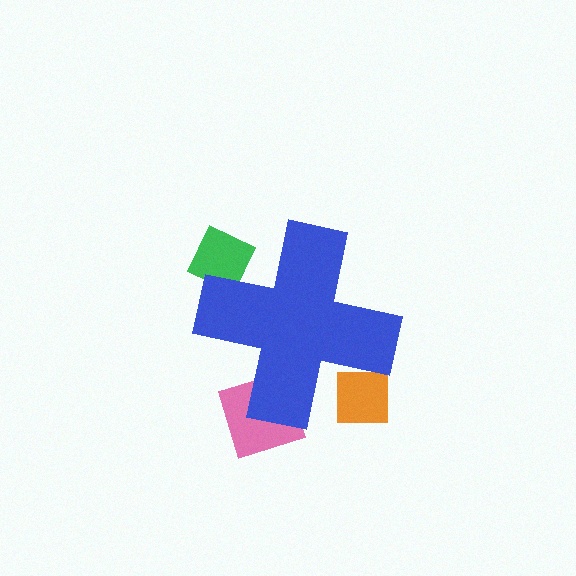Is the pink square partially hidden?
Yes, the pink square is partially hidden behind the blue cross.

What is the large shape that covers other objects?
A blue cross.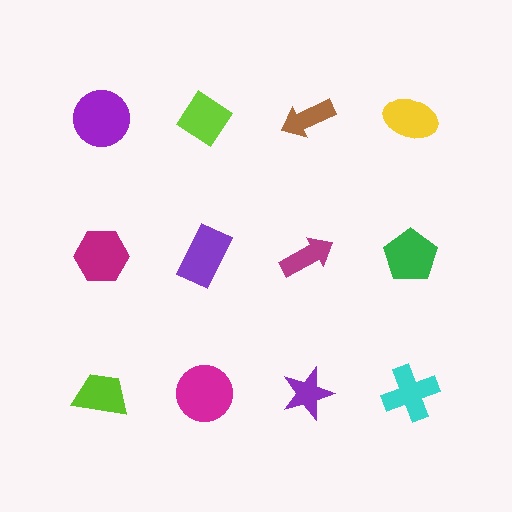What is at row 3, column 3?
A purple star.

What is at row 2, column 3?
A magenta arrow.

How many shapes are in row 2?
4 shapes.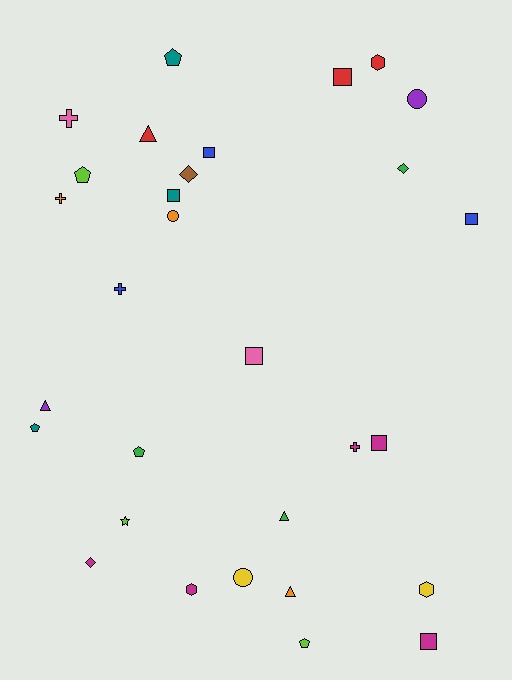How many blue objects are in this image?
There are 3 blue objects.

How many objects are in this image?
There are 30 objects.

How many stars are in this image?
There is 1 star.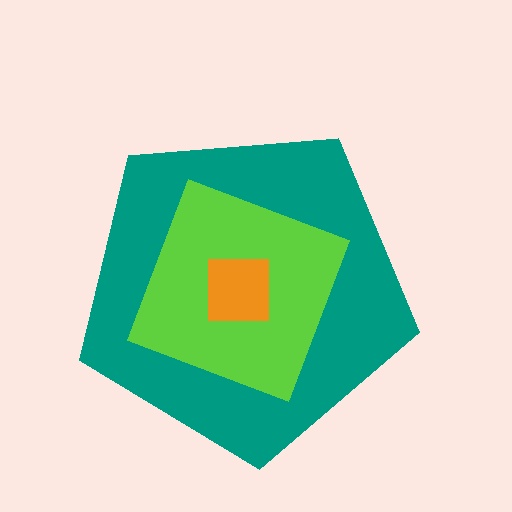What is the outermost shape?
The teal pentagon.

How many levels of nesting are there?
3.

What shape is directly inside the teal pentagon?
The lime diamond.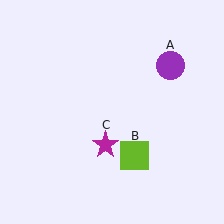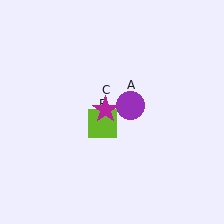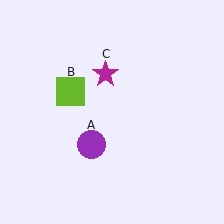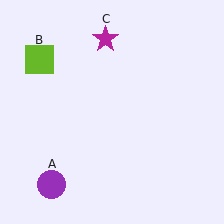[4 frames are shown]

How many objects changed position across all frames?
3 objects changed position: purple circle (object A), lime square (object B), magenta star (object C).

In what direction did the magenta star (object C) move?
The magenta star (object C) moved up.